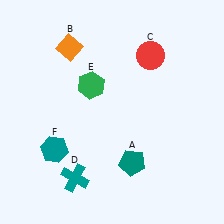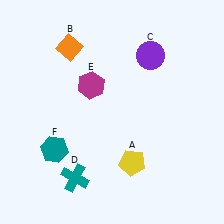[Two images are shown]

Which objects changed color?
A changed from teal to yellow. C changed from red to purple. E changed from green to magenta.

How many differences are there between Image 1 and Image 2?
There are 3 differences between the two images.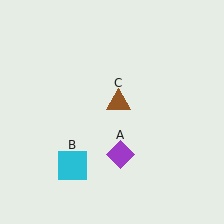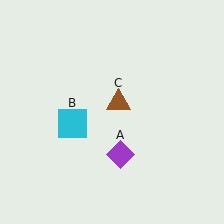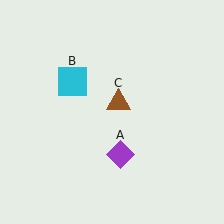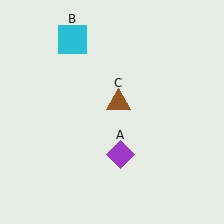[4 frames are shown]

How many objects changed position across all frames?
1 object changed position: cyan square (object B).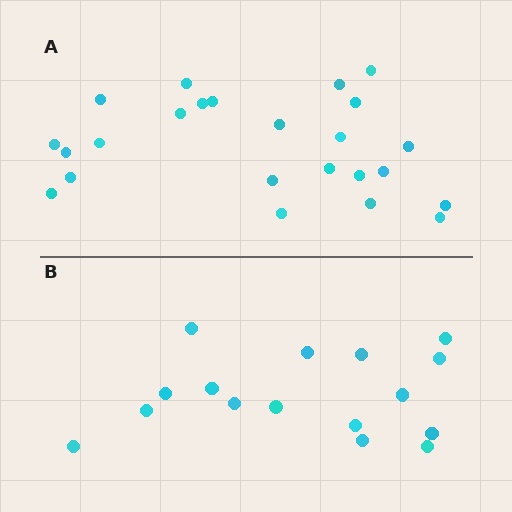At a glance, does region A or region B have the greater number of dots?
Region A (the top region) has more dots.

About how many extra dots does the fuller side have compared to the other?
Region A has roughly 8 or so more dots than region B.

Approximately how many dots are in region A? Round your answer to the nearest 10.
About 20 dots. (The exact count is 24, which rounds to 20.)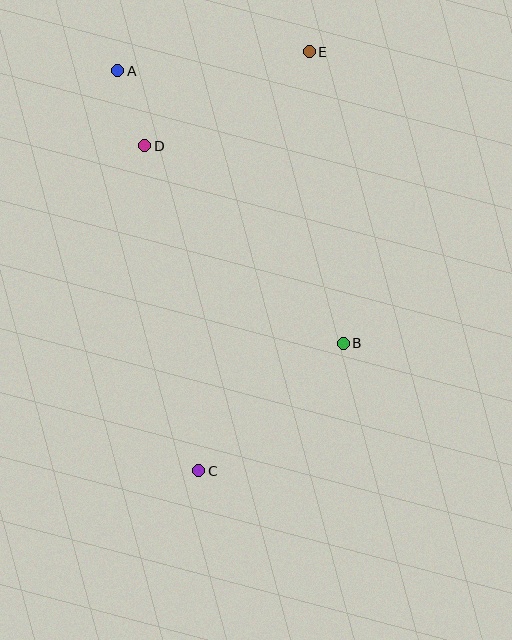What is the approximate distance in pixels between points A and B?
The distance between A and B is approximately 353 pixels.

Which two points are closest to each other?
Points A and D are closest to each other.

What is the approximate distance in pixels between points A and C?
The distance between A and C is approximately 408 pixels.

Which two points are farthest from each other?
Points C and E are farthest from each other.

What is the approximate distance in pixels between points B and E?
The distance between B and E is approximately 293 pixels.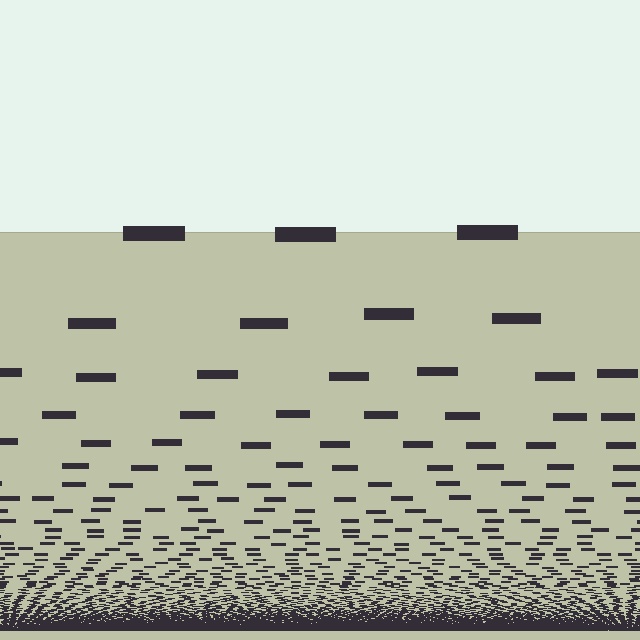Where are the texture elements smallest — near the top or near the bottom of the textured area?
Near the bottom.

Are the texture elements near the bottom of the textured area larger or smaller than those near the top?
Smaller. The gradient is inverted — elements near the bottom are smaller and denser.